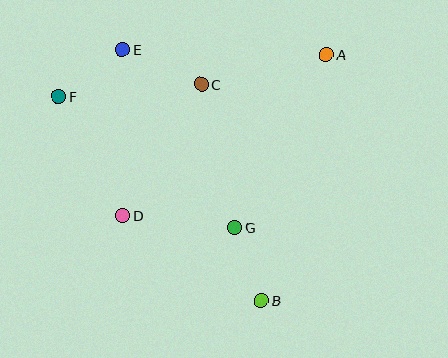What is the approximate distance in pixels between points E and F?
The distance between E and F is approximately 79 pixels.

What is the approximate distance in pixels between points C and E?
The distance between C and E is approximately 86 pixels.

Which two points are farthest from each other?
Points B and F are farthest from each other.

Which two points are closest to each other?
Points B and G are closest to each other.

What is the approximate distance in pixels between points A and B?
The distance between A and B is approximately 254 pixels.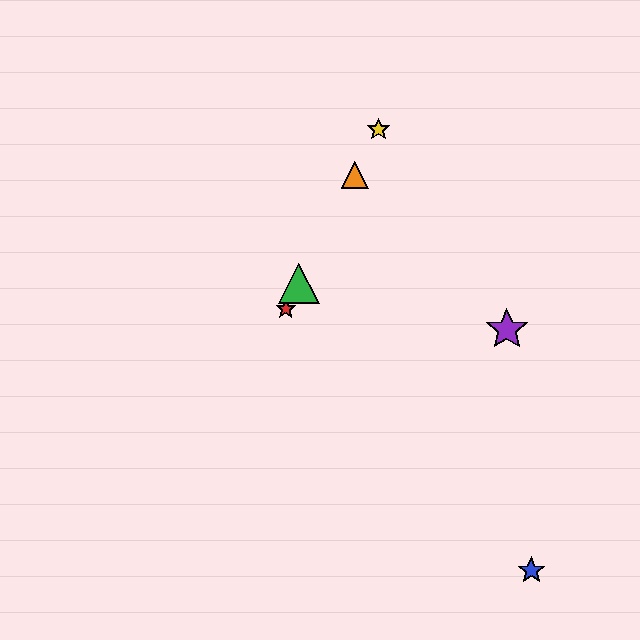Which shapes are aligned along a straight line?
The red star, the green triangle, the yellow star, the orange triangle are aligned along a straight line.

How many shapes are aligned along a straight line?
4 shapes (the red star, the green triangle, the yellow star, the orange triangle) are aligned along a straight line.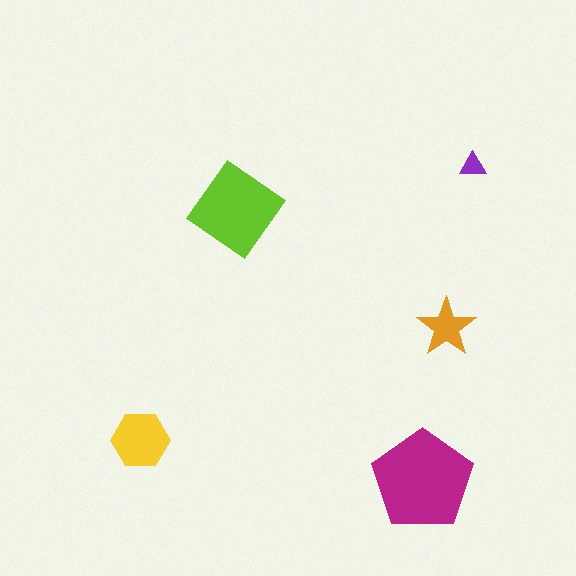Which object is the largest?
The magenta pentagon.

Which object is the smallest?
The purple triangle.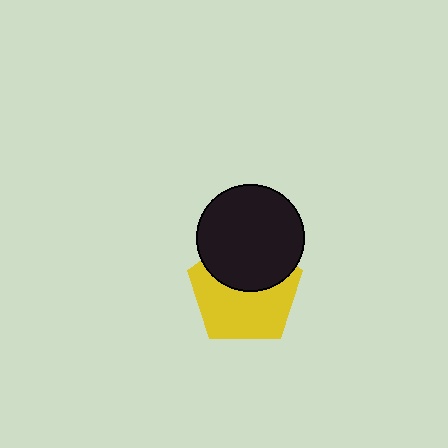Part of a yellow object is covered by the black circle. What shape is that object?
It is a pentagon.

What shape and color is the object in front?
The object in front is a black circle.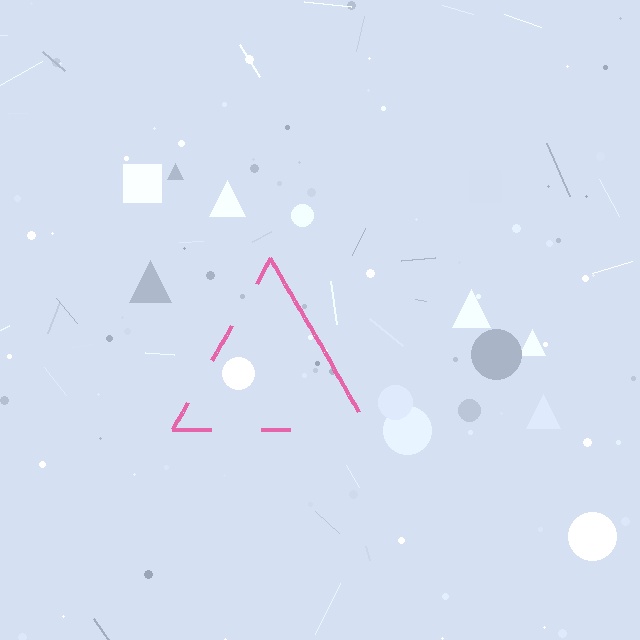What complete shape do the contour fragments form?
The contour fragments form a triangle.